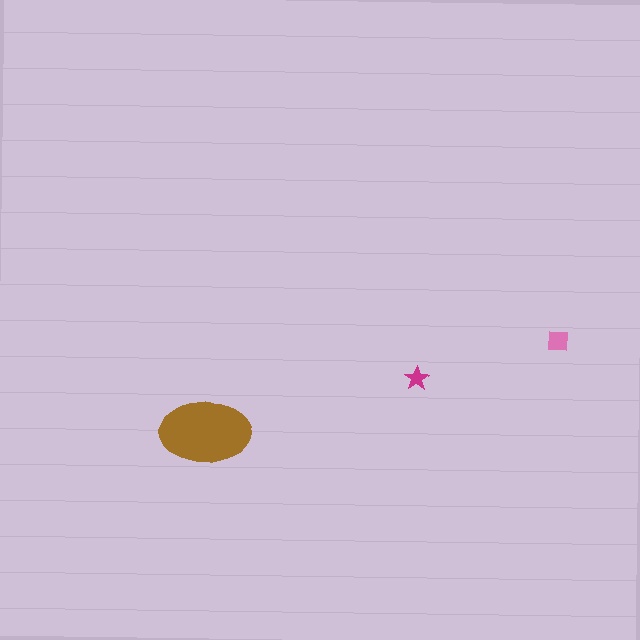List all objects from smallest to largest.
The magenta star, the pink square, the brown ellipse.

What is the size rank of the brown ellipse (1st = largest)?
1st.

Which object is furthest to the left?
The brown ellipse is leftmost.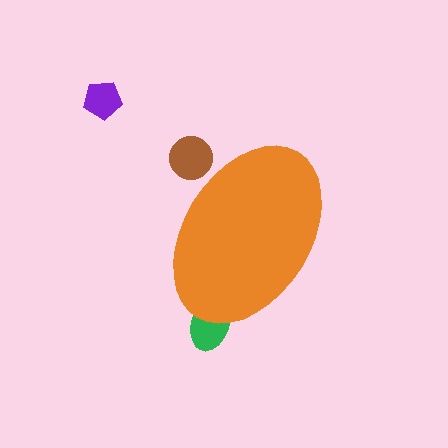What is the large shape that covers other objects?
An orange ellipse.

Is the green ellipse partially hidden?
Yes, the green ellipse is partially hidden behind the orange ellipse.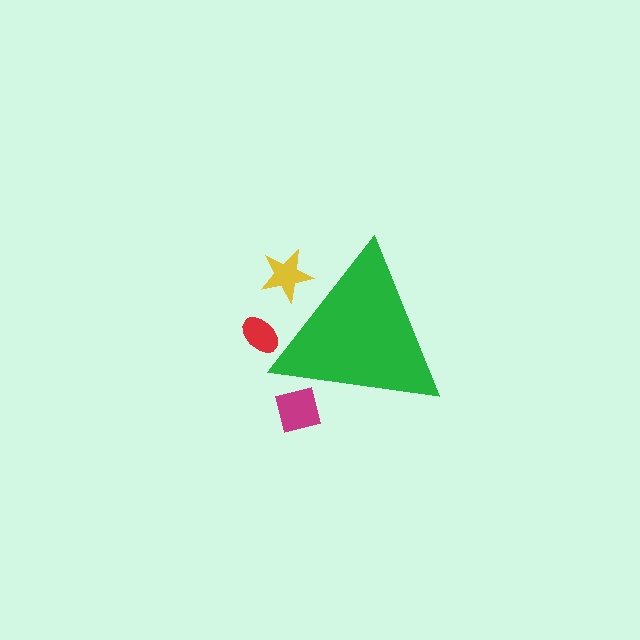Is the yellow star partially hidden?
Yes, the yellow star is partially hidden behind the green triangle.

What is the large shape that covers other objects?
A green triangle.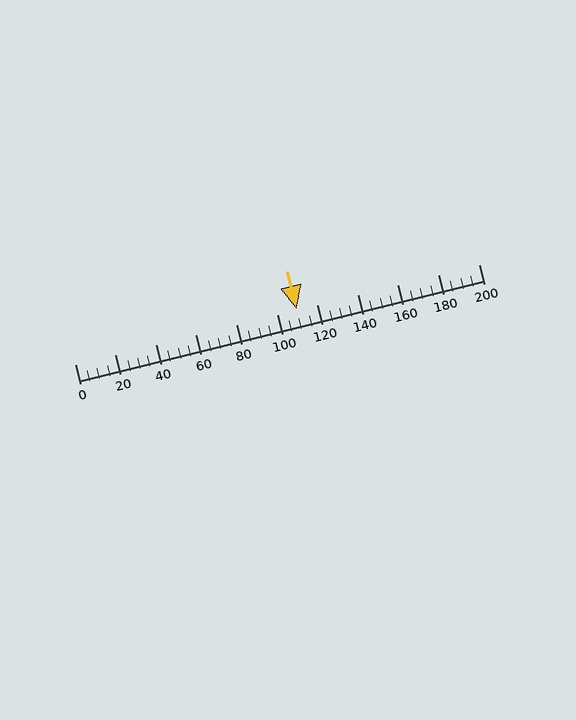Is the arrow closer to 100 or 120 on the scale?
The arrow is closer to 120.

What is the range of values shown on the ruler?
The ruler shows values from 0 to 200.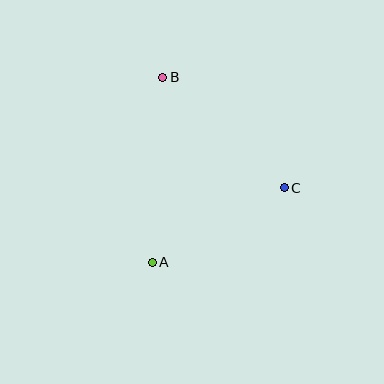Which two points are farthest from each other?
Points A and B are farthest from each other.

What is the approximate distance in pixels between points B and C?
The distance between B and C is approximately 164 pixels.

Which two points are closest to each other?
Points A and C are closest to each other.